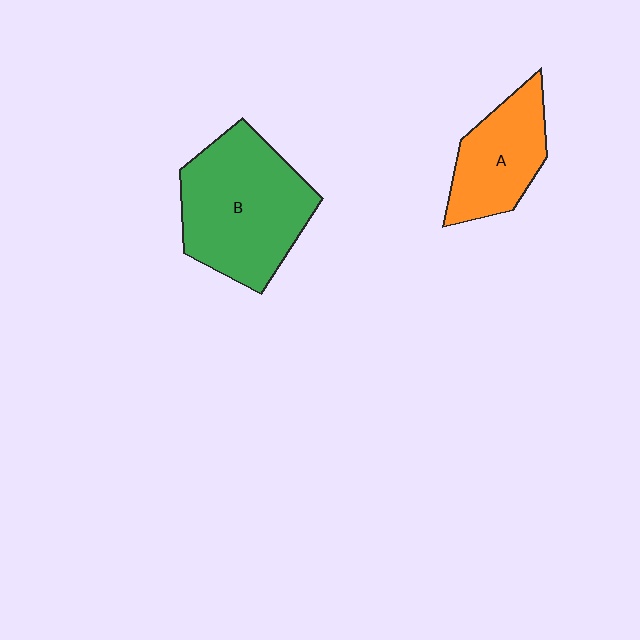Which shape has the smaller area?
Shape A (orange).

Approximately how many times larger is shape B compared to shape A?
Approximately 1.7 times.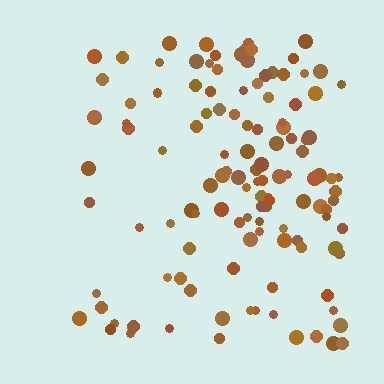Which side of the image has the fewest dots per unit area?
The left.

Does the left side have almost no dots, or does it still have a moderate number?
Still a moderate number, just noticeably fewer than the right.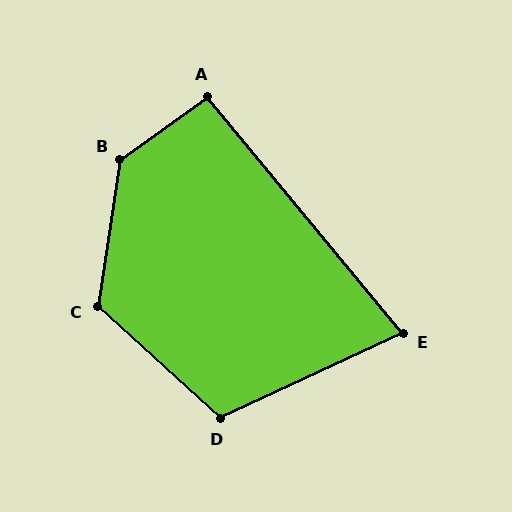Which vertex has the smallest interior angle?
E, at approximately 75 degrees.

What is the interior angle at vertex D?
Approximately 113 degrees (obtuse).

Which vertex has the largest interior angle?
B, at approximately 135 degrees.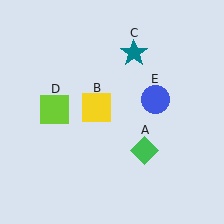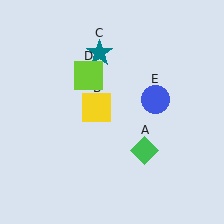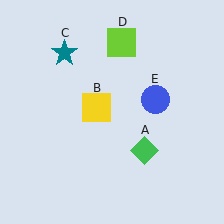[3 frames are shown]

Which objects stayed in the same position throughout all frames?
Green diamond (object A) and yellow square (object B) and blue circle (object E) remained stationary.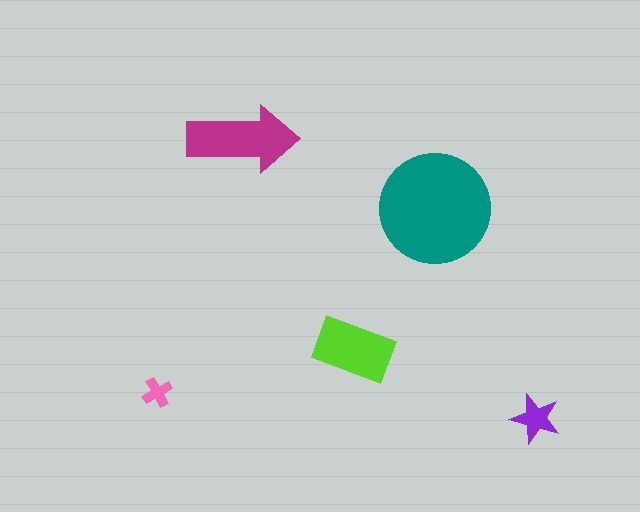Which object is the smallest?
The pink cross.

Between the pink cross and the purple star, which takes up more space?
The purple star.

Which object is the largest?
The teal circle.